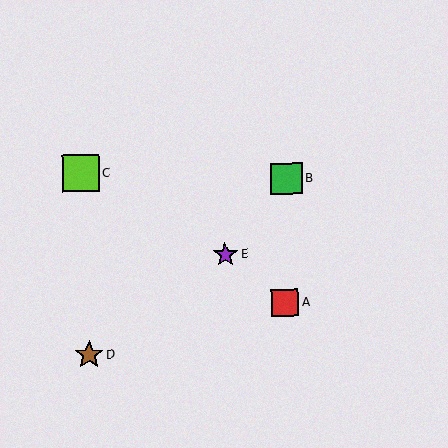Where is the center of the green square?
The center of the green square is at (287, 179).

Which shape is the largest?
The lime square (labeled C) is the largest.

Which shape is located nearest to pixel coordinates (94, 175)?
The lime square (labeled C) at (81, 173) is nearest to that location.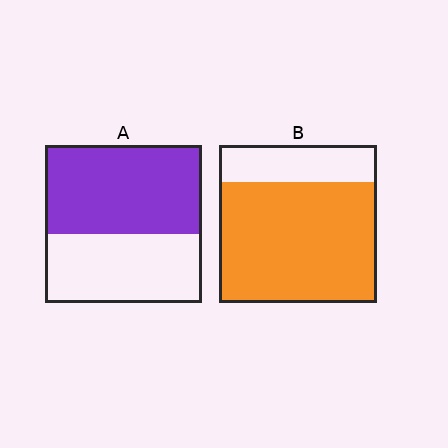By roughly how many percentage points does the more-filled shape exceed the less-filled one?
By roughly 20 percentage points (B over A).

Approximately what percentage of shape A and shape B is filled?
A is approximately 55% and B is approximately 75%.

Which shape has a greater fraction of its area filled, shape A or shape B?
Shape B.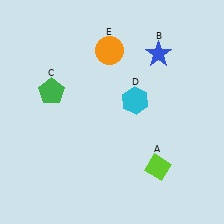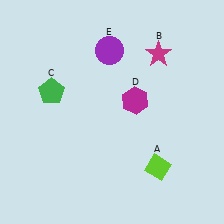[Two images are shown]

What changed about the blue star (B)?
In Image 1, B is blue. In Image 2, it changed to magenta.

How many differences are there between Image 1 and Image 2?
There are 3 differences between the two images.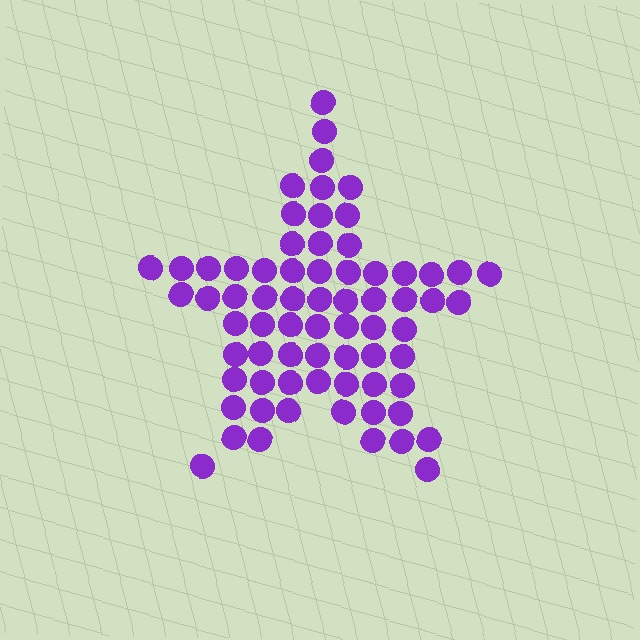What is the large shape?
The large shape is a star.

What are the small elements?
The small elements are circles.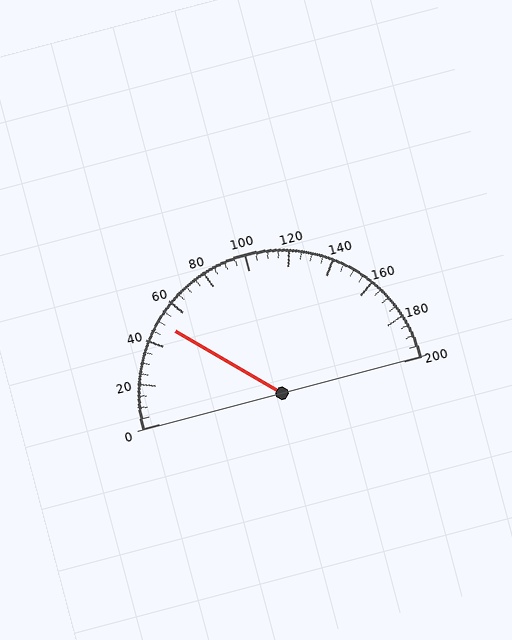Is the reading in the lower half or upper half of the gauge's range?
The reading is in the lower half of the range (0 to 200).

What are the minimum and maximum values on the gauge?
The gauge ranges from 0 to 200.